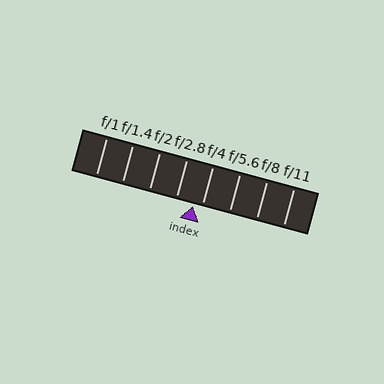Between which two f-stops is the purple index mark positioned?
The index mark is between f/2.8 and f/4.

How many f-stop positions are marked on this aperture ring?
There are 8 f-stop positions marked.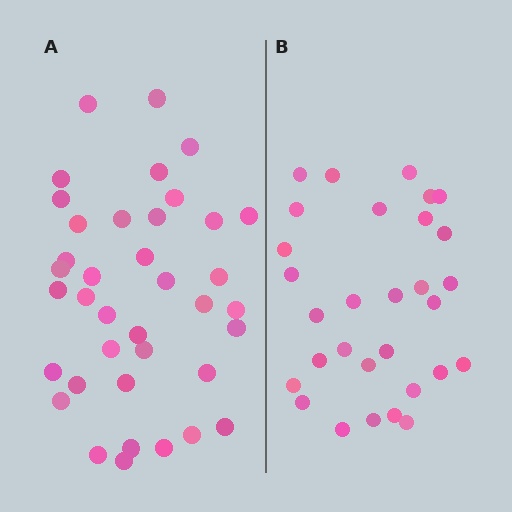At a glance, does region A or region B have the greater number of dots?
Region A (the left region) has more dots.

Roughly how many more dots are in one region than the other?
Region A has roughly 8 or so more dots than region B.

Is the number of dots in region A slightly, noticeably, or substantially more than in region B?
Region A has noticeably more, but not dramatically so. The ratio is roughly 1.3 to 1.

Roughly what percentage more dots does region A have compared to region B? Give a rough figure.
About 25% more.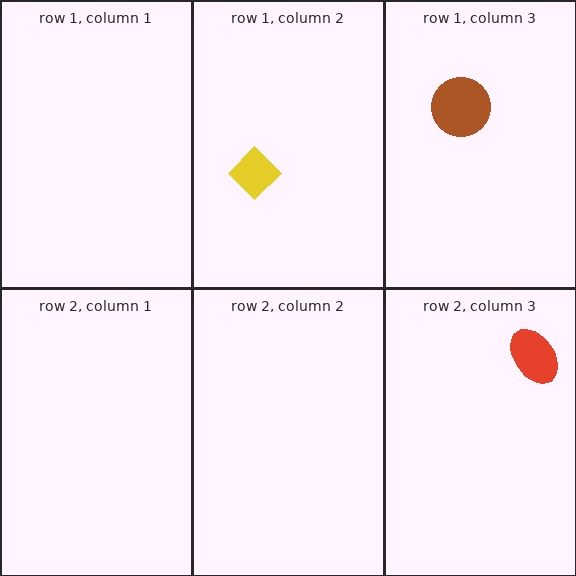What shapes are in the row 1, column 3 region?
The brown circle.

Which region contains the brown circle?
The row 1, column 3 region.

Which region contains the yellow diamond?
The row 1, column 2 region.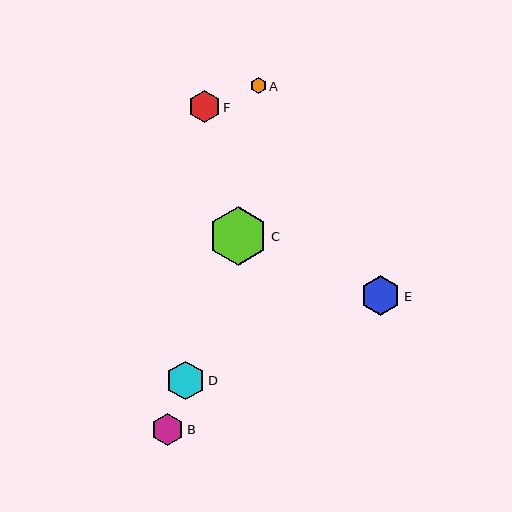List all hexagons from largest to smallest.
From largest to smallest: C, E, D, F, B, A.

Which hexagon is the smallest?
Hexagon A is the smallest with a size of approximately 16 pixels.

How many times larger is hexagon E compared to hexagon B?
Hexagon E is approximately 1.3 times the size of hexagon B.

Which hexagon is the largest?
Hexagon C is the largest with a size of approximately 59 pixels.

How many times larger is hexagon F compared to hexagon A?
Hexagon F is approximately 2.0 times the size of hexagon A.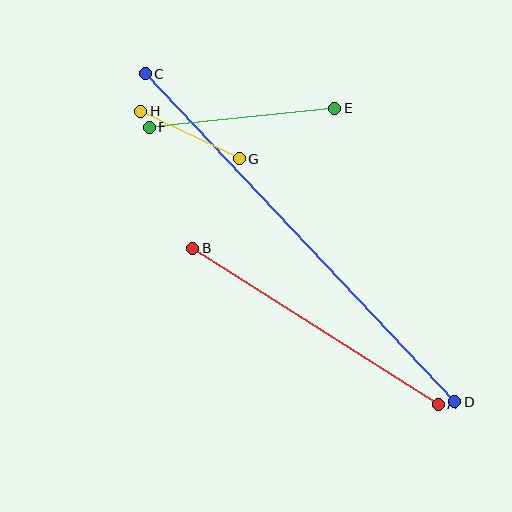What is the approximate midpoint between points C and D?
The midpoint is at approximately (300, 238) pixels.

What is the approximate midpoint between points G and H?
The midpoint is at approximately (190, 135) pixels.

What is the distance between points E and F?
The distance is approximately 187 pixels.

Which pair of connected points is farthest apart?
Points C and D are farthest apart.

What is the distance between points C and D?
The distance is approximately 451 pixels.